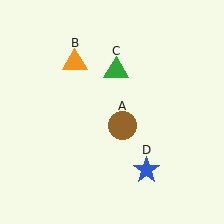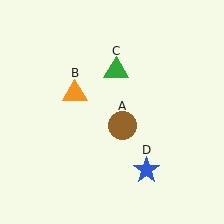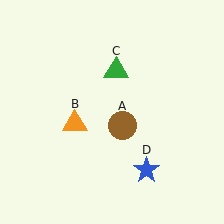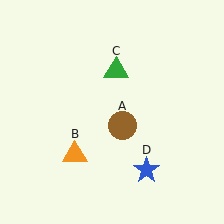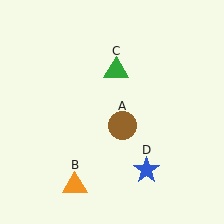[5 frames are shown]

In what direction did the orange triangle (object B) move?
The orange triangle (object B) moved down.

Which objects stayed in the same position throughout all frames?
Brown circle (object A) and green triangle (object C) and blue star (object D) remained stationary.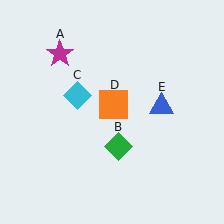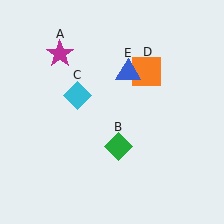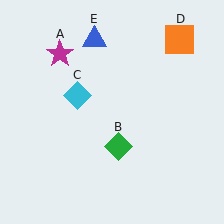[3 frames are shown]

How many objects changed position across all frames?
2 objects changed position: orange square (object D), blue triangle (object E).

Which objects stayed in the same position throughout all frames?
Magenta star (object A) and green diamond (object B) and cyan diamond (object C) remained stationary.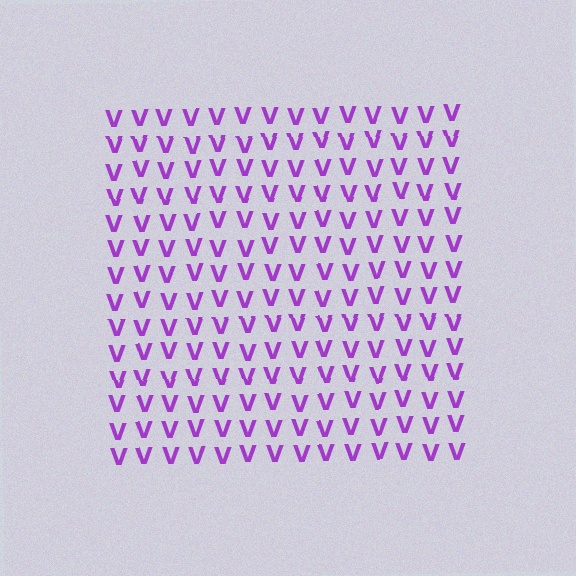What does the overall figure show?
The overall figure shows a square.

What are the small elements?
The small elements are letter V's.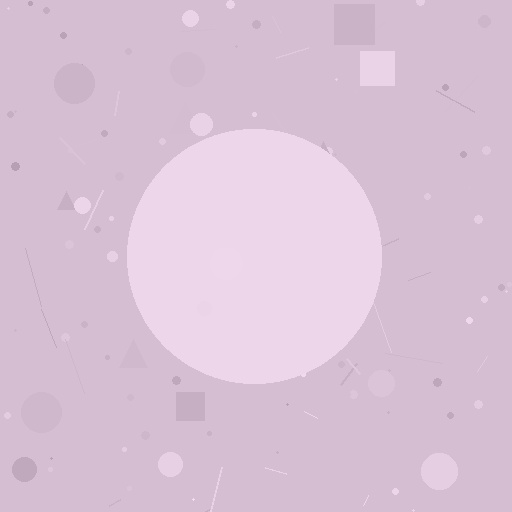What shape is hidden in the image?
A circle is hidden in the image.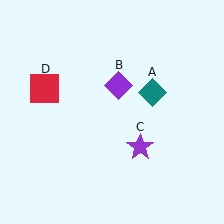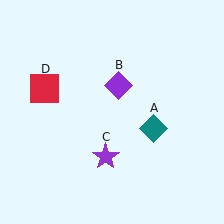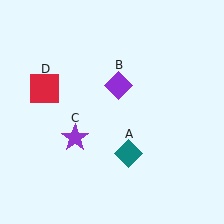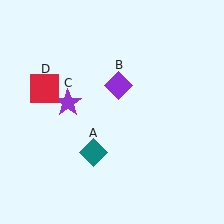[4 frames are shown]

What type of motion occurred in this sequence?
The teal diamond (object A), purple star (object C) rotated clockwise around the center of the scene.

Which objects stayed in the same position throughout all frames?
Purple diamond (object B) and red square (object D) remained stationary.